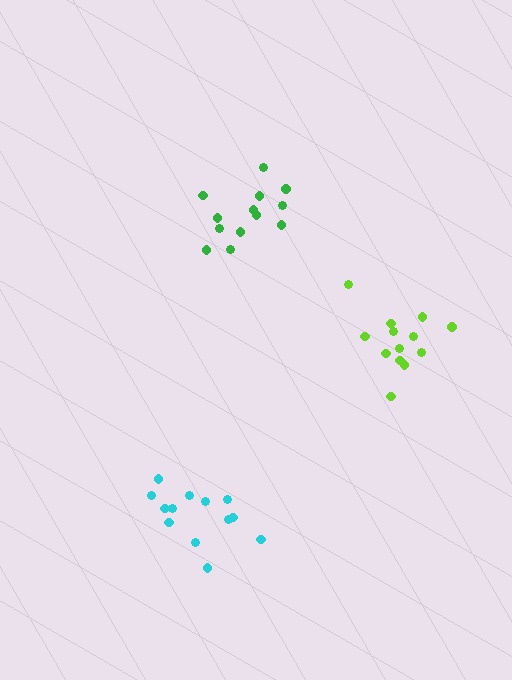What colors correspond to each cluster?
The clusters are colored: green, cyan, lime.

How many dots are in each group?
Group 1: 13 dots, Group 2: 13 dots, Group 3: 13 dots (39 total).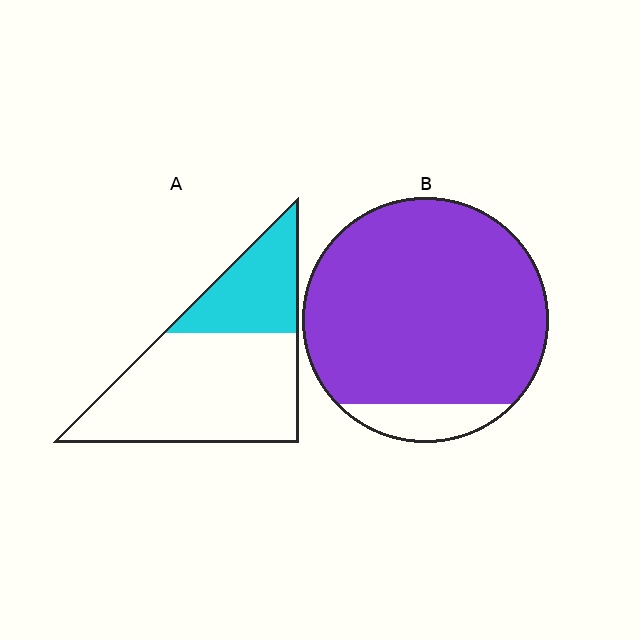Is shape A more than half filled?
No.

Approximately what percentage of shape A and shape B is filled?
A is approximately 30% and B is approximately 90%.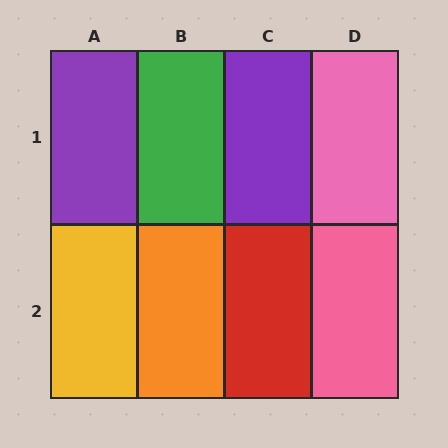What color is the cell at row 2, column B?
Orange.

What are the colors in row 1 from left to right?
Purple, green, purple, pink.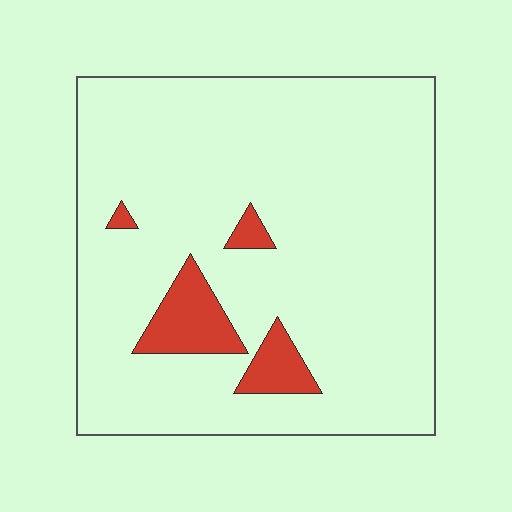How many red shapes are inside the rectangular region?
4.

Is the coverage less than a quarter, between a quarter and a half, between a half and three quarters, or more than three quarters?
Less than a quarter.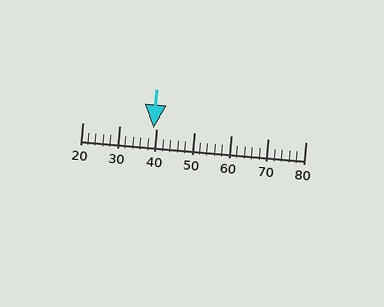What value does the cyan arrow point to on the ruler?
The cyan arrow points to approximately 39.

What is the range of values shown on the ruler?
The ruler shows values from 20 to 80.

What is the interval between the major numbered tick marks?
The major tick marks are spaced 10 units apart.